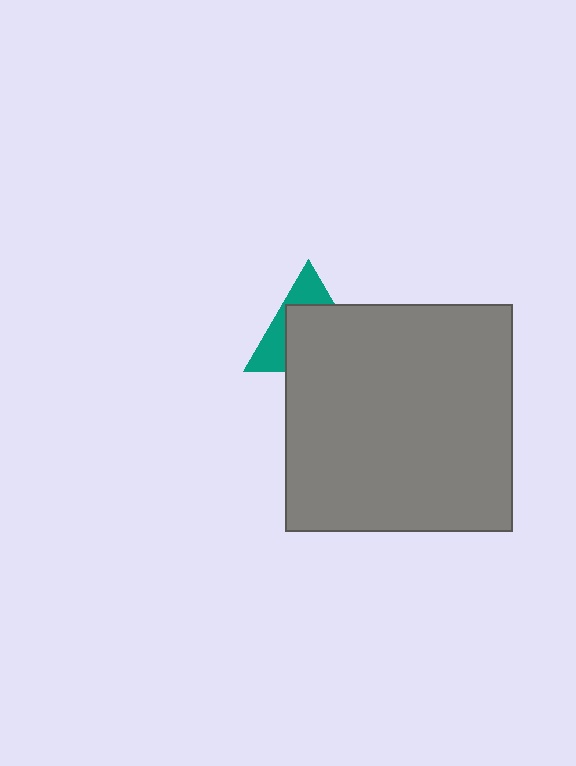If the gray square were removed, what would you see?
You would see the complete teal triangle.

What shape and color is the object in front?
The object in front is a gray square.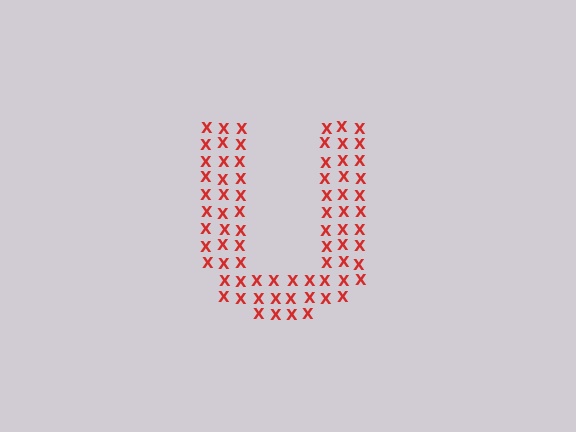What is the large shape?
The large shape is the letter U.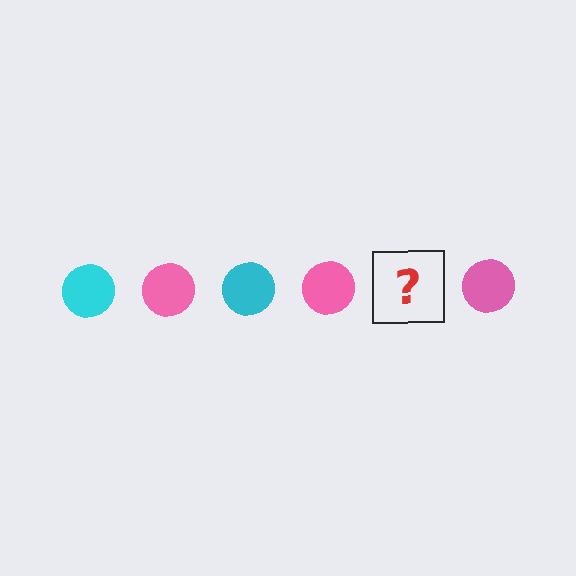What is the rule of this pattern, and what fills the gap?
The rule is that the pattern cycles through cyan, pink circles. The gap should be filled with a cyan circle.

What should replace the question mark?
The question mark should be replaced with a cyan circle.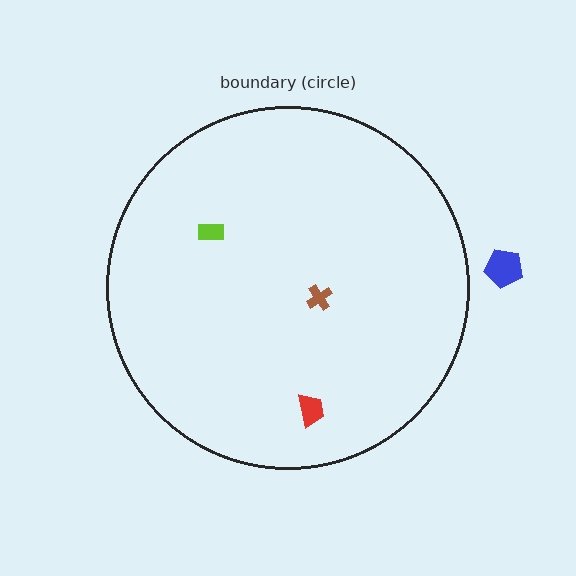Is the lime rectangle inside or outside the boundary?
Inside.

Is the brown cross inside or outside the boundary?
Inside.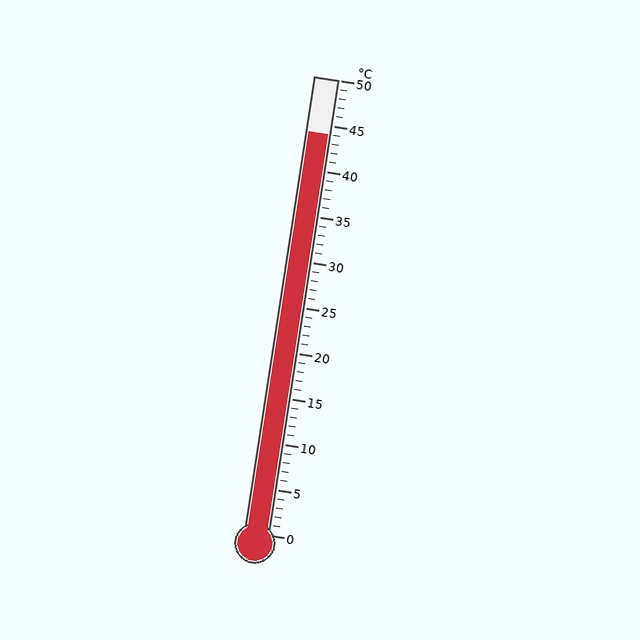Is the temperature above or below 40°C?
The temperature is above 40°C.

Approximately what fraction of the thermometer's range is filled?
The thermometer is filled to approximately 90% of its range.